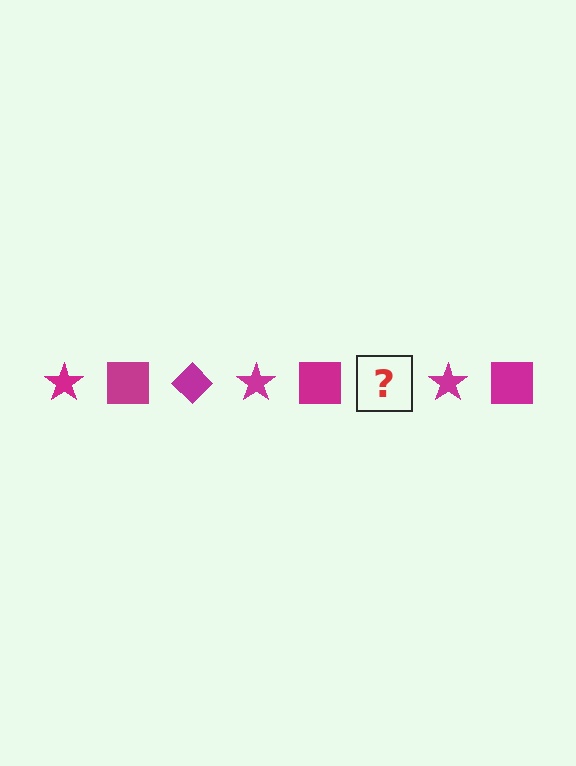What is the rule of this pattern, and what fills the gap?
The rule is that the pattern cycles through star, square, diamond shapes in magenta. The gap should be filled with a magenta diamond.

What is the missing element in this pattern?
The missing element is a magenta diamond.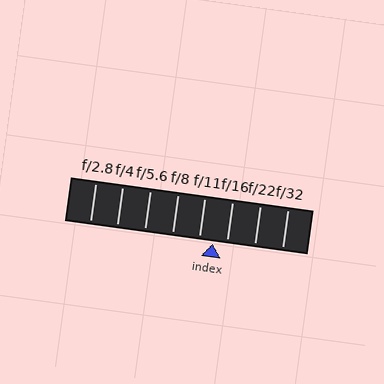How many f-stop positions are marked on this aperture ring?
There are 8 f-stop positions marked.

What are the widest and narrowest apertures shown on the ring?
The widest aperture shown is f/2.8 and the narrowest is f/32.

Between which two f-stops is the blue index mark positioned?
The index mark is between f/11 and f/16.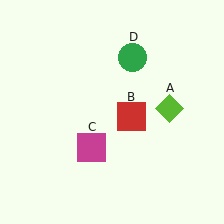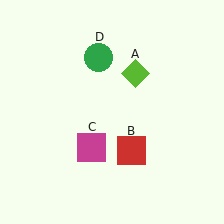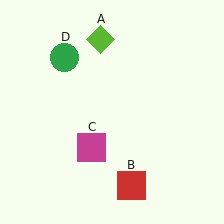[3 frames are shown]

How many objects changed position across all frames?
3 objects changed position: lime diamond (object A), red square (object B), green circle (object D).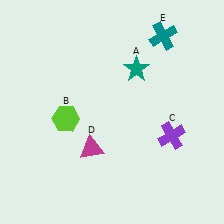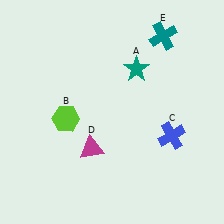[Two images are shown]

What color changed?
The cross (C) changed from purple in Image 1 to blue in Image 2.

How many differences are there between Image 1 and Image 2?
There is 1 difference between the two images.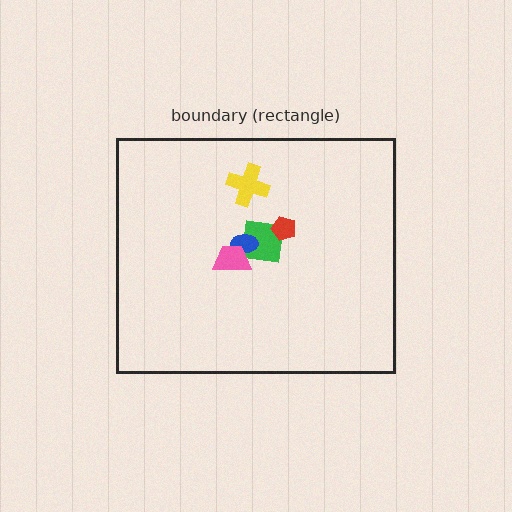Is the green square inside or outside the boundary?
Inside.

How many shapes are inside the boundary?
5 inside, 0 outside.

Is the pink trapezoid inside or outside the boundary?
Inside.